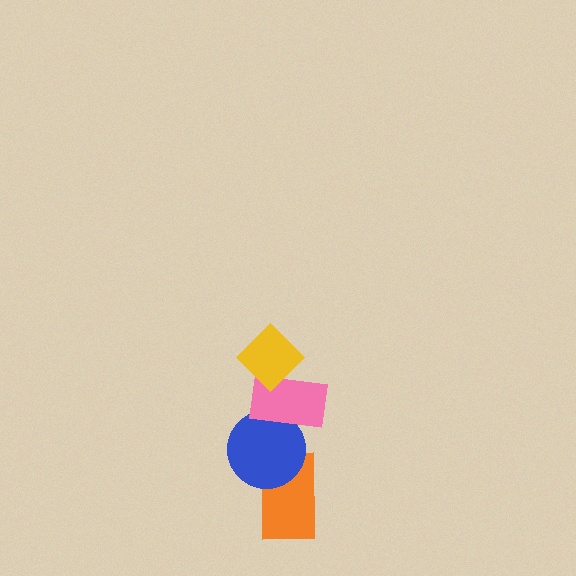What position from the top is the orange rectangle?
The orange rectangle is 4th from the top.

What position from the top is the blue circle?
The blue circle is 3rd from the top.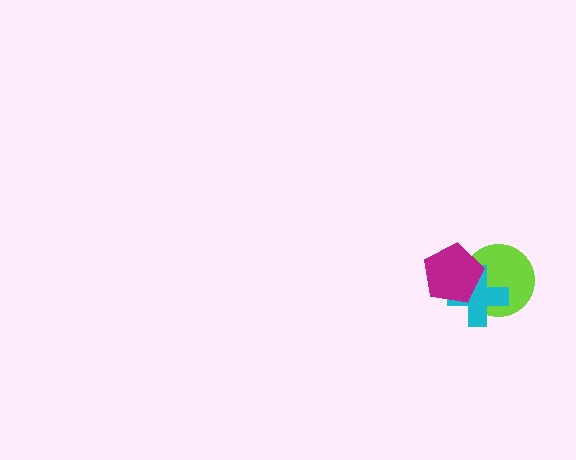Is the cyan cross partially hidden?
Yes, it is partially covered by another shape.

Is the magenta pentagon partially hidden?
No, no other shape covers it.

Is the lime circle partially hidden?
Yes, it is partially covered by another shape.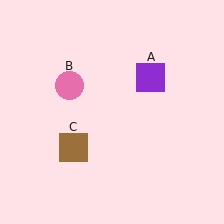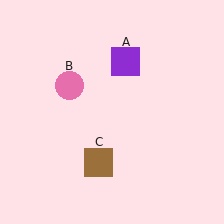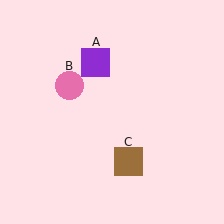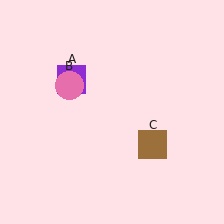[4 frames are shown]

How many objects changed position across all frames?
2 objects changed position: purple square (object A), brown square (object C).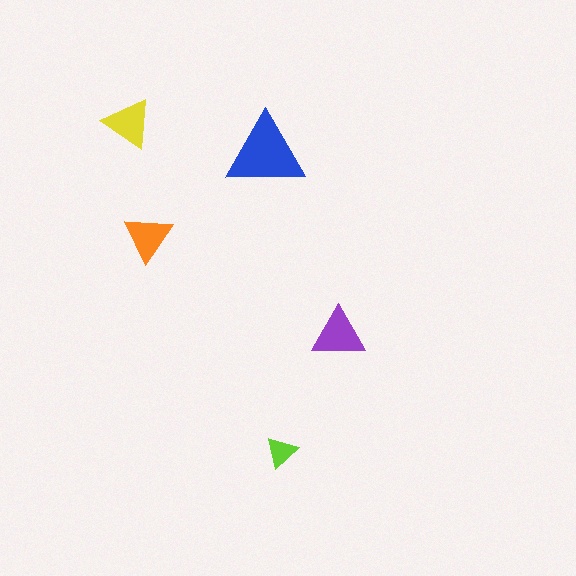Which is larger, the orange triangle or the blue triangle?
The blue one.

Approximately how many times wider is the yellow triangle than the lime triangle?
About 1.5 times wider.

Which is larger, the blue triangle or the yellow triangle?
The blue one.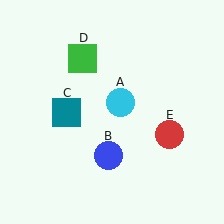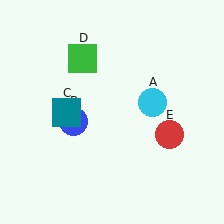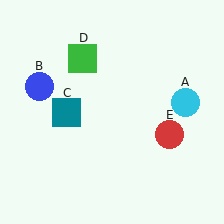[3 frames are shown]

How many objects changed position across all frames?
2 objects changed position: cyan circle (object A), blue circle (object B).